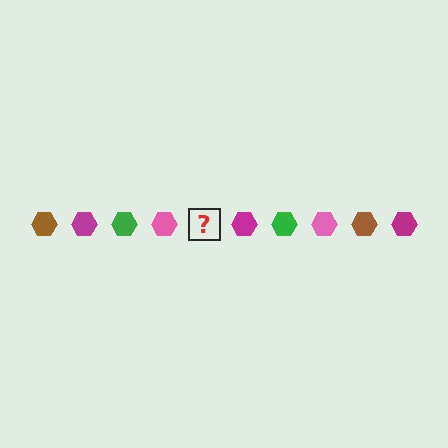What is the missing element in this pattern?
The missing element is a brown hexagon.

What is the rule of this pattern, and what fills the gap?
The rule is that the pattern cycles through brown, magenta, green, pink hexagons. The gap should be filled with a brown hexagon.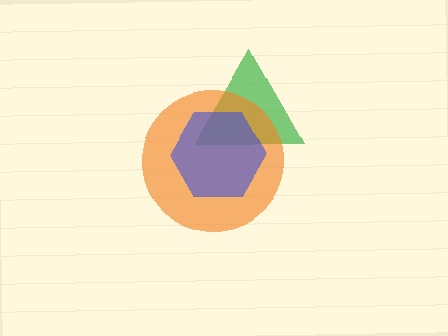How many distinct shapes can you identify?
There are 3 distinct shapes: a green triangle, an orange circle, a blue hexagon.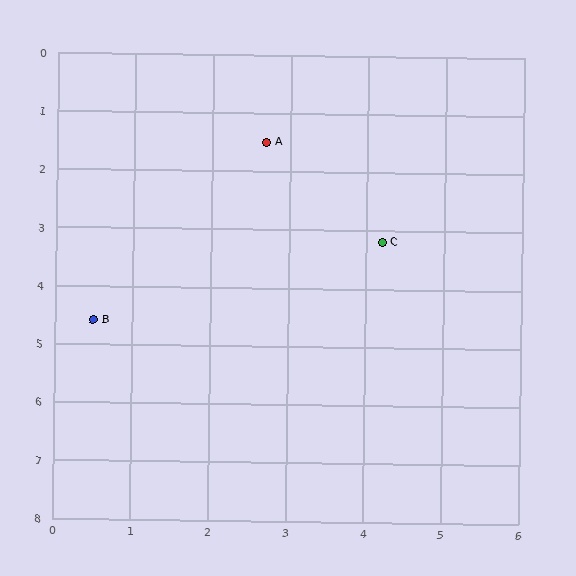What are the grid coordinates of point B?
Point B is at approximately (0.5, 4.6).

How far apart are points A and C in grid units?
Points A and C are about 2.3 grid units apart.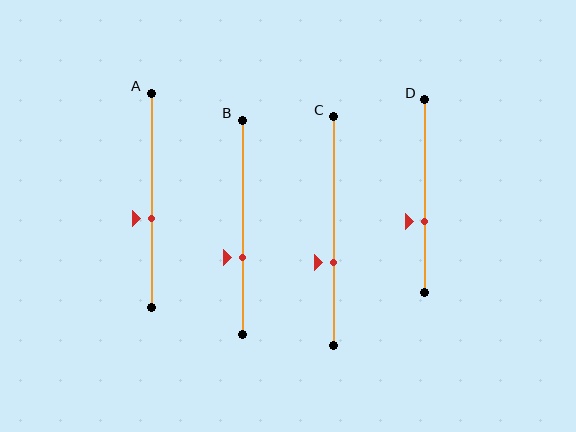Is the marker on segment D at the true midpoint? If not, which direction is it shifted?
No, the marker on segment D is shifted downward by about 13% of the segment length.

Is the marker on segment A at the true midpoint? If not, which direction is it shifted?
No, the marker on segment A is shifted downward by about 8% of the segment length.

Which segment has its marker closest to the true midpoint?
Segment A has its marker closest to the true midpoint.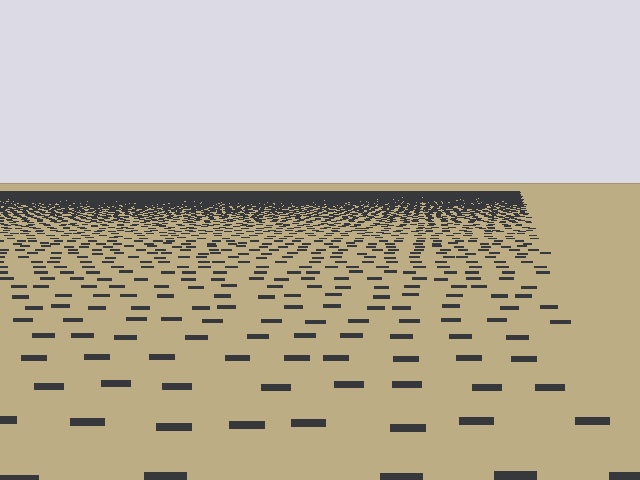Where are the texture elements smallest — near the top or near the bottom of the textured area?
Near the top.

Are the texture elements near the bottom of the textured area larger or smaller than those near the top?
Larger. Near the bottom, elements are closer to the viewer and appear at a bigger on-screen size.